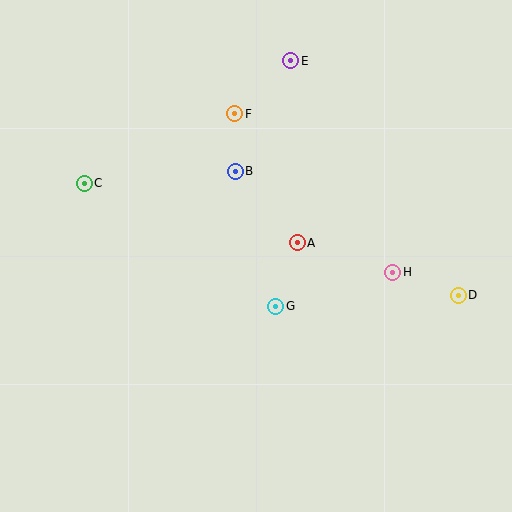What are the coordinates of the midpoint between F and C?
The midpoint between F and C is at (160, 149).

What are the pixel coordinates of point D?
Point D is at (458, 295).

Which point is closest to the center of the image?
Point A at (297, 243) is closest to the center.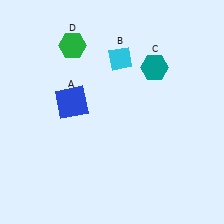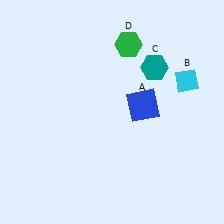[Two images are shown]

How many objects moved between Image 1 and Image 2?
3 objects moved between the two images.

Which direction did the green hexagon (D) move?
The green hexagon (D) moved right.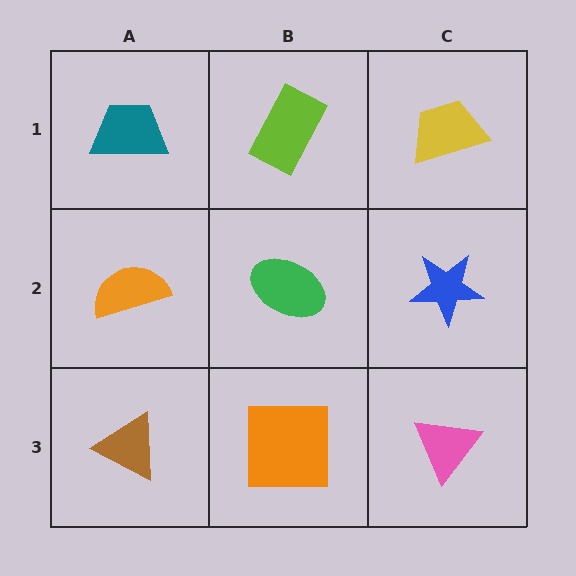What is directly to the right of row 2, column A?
A green ellipse.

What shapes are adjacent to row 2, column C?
A yellow trapezoid (row 1, column C), a pink triangle (row 3, column C), a green ellipse (row 2, column B).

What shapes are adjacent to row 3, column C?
A blue star (row 2, column C), an orange square (row 3, column B).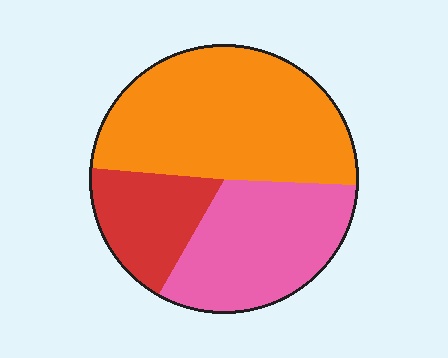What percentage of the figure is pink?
Pink covers 32% of the figure.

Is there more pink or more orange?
Orange.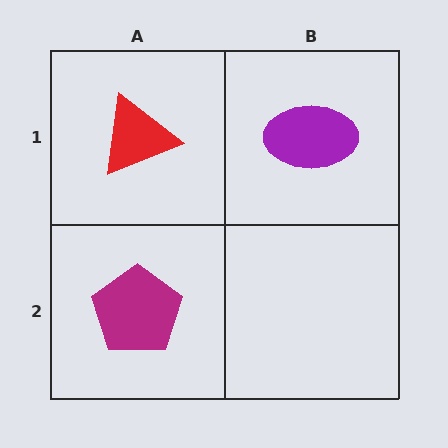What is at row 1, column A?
A red triangle.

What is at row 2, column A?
A magenta pentagon.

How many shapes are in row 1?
2 shapes.